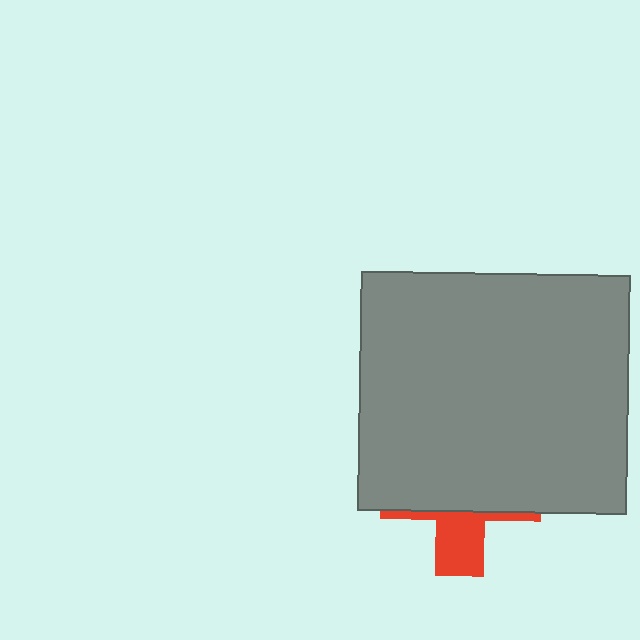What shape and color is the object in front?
The object in front is a gray rectangle.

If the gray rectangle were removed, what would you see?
You would see the complete red cross.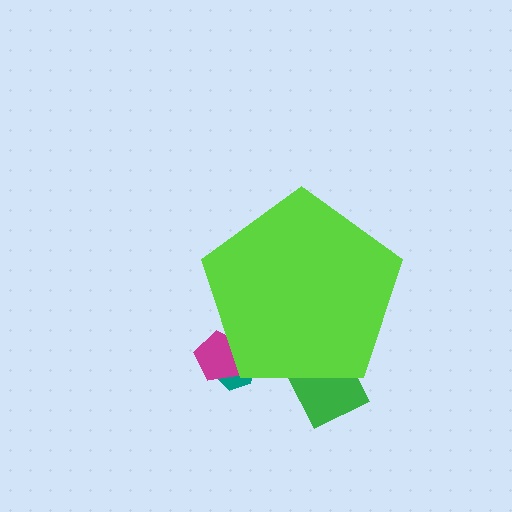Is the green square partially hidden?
Yes, the green square is partially hidden behind the lime pentagon.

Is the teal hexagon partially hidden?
Yes, the teal hexagon is partially hidden behind the lime pentagon.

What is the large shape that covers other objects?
A lime pentagon.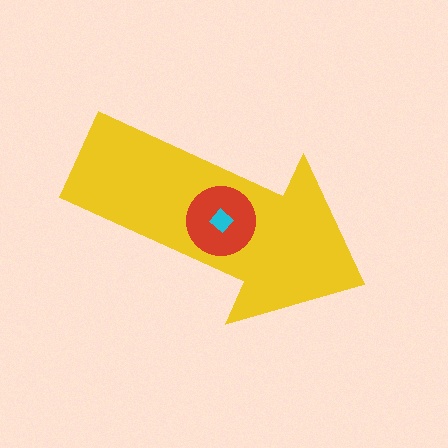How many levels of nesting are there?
3.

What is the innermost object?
The cyan diamond.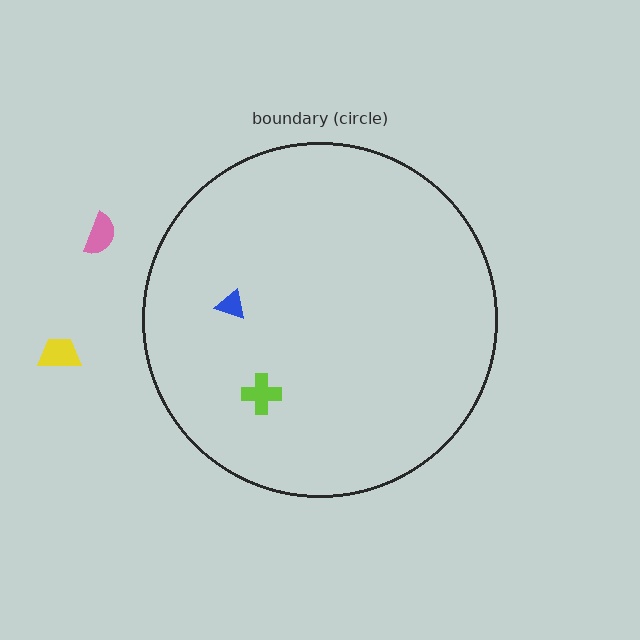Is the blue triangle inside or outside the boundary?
Inside.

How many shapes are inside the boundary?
2 inside, 2 outside.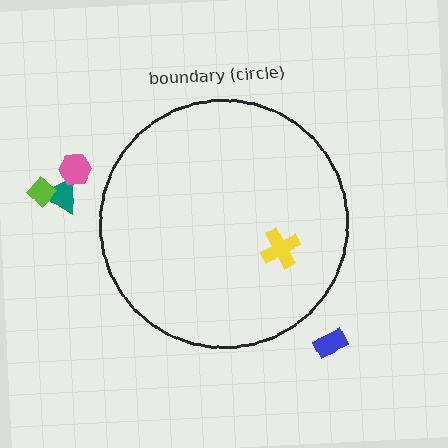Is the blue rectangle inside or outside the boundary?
Outside.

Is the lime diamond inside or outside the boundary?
Outside.